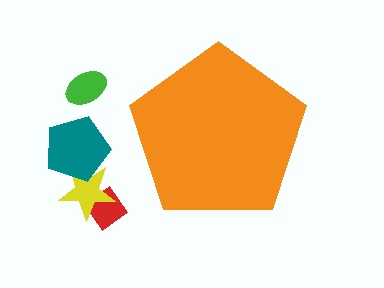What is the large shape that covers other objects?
An orange pentagon.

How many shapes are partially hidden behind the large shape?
0 shapes are partially hidden.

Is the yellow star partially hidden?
No, the yellow star is fully visible.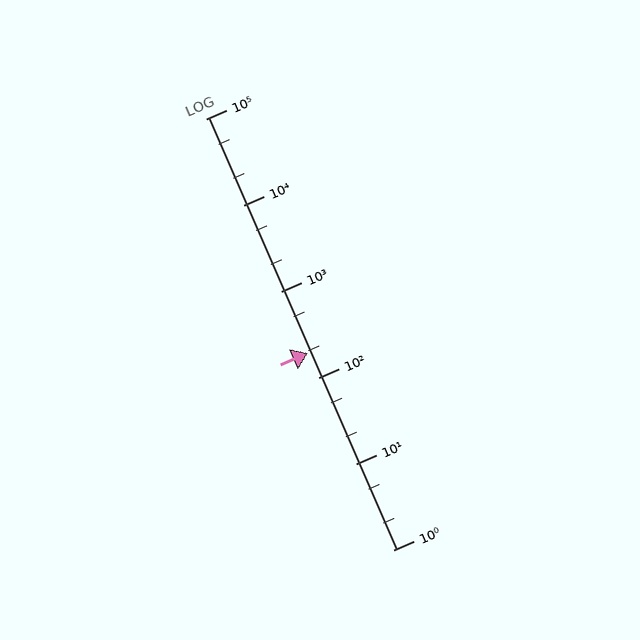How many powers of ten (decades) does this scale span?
The scale spans 5 decades, from 1 to 100000.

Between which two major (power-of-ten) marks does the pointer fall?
The pointer is between 100 and 1000.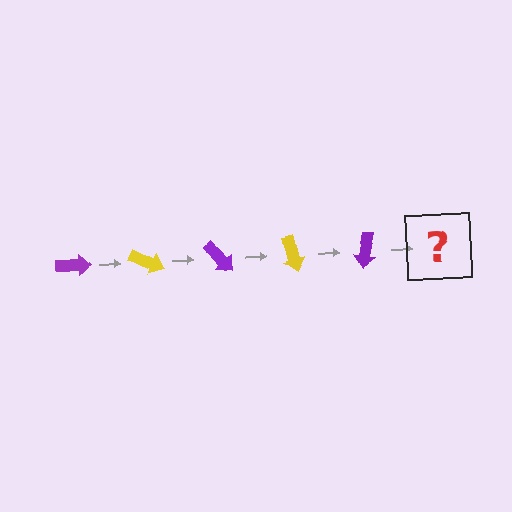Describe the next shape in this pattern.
It should be a yellow arrow, rotated 125 degrees from the start.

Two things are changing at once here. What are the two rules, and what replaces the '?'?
The two rules are that it rotates 25 degrees each step and the color cycles through purple and yellow. The '?' should be a yellow arrow, rotated 125 degrees from the start.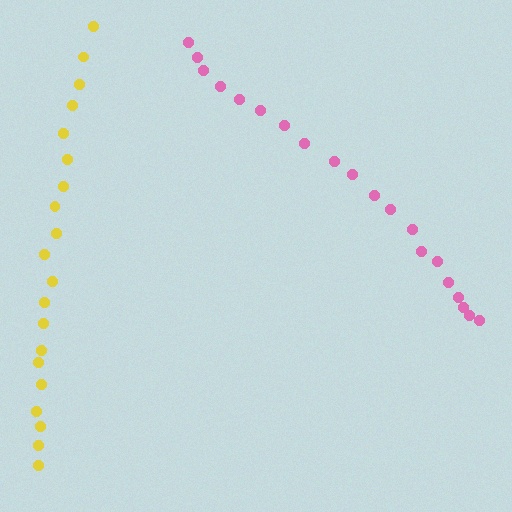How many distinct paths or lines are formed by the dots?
There are 2 distinct paths.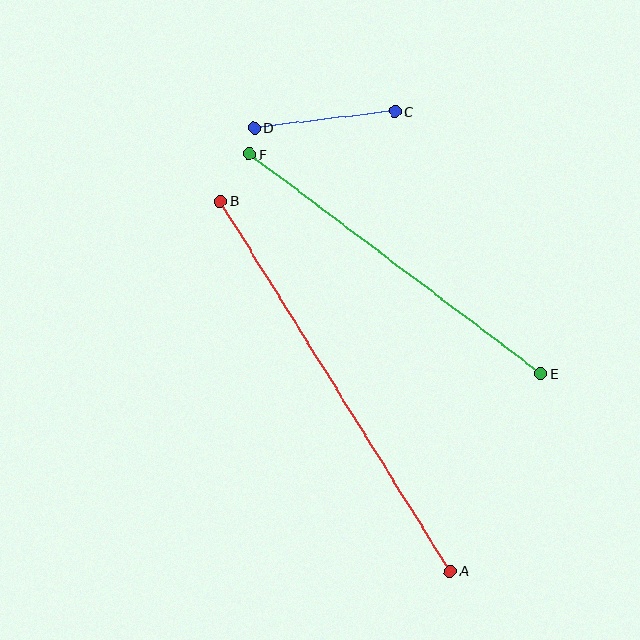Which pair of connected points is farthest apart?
Points A and B are farthest apart.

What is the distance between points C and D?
The distance is approximately 141 pixels.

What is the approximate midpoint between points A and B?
The midpoint is at approximately (335, 386) pixels.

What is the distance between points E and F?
The distance is approximately 364 pixels.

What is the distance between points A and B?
The distance is approximately 436 pixels.